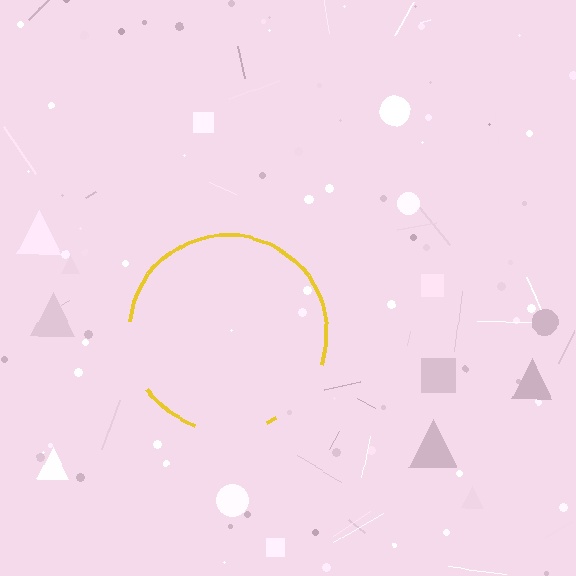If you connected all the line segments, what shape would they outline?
They would outline a circle.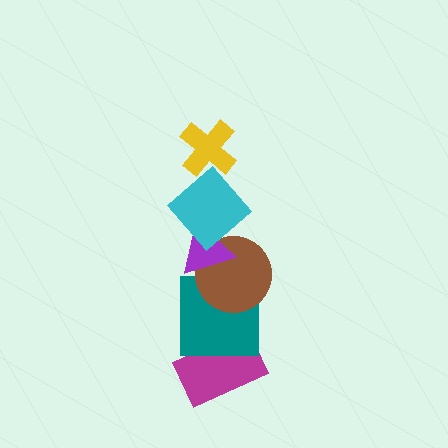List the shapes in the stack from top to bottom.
From top to bottom: the yellow cross, the cyan diamond, the purple triangle, the brown circle, the teal square, the magenta rectangle.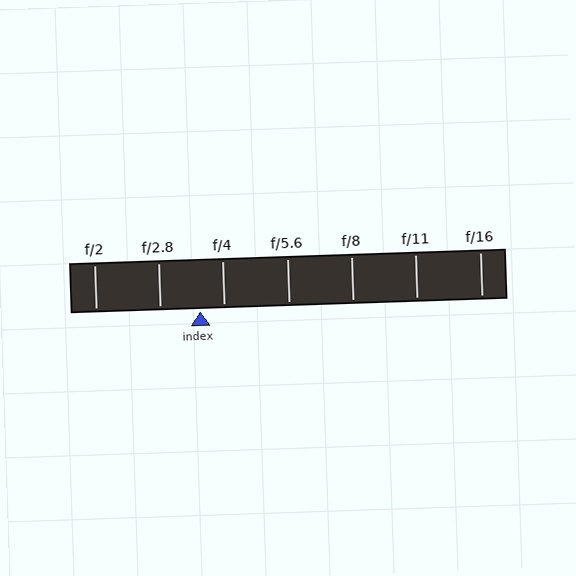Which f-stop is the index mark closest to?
The index mark is closest to f/4.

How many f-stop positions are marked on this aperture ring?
There are 7 f-stop positions marked.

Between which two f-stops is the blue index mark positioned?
The index mark is between f/2.8 and f/4.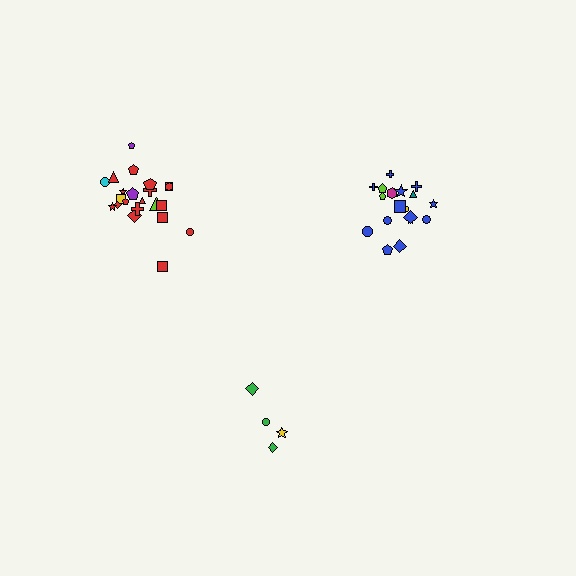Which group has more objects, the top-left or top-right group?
The top-left group.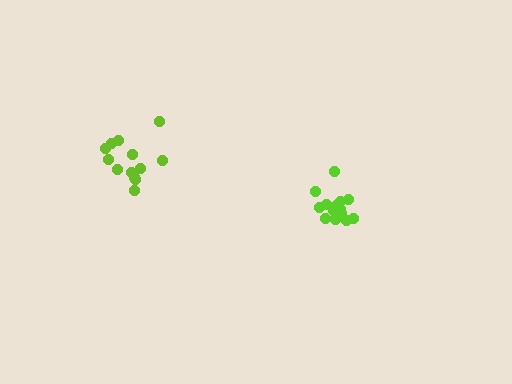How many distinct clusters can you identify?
There are 2 distinct clusters.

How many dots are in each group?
Group 1: 13 dots, Group 2: 14 dots (27 total).